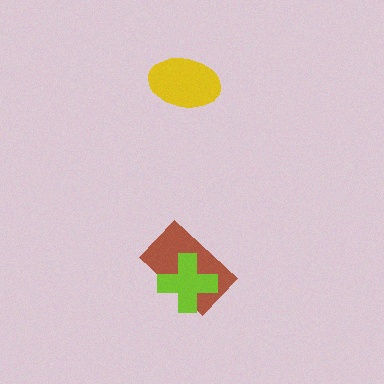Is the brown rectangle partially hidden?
Yes, it is partially covered by another shape.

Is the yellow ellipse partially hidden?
No, no other shape covers it.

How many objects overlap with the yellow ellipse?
0 objects overlap with the yellow ellipse.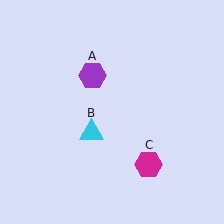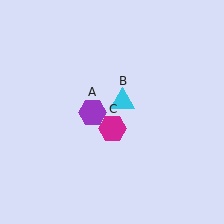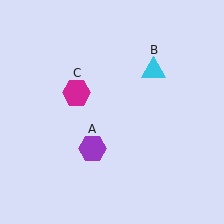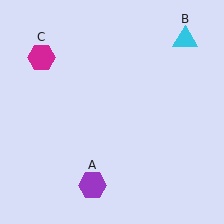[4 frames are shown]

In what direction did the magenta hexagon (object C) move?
The magenta hexagon (object C) moved up and to the left.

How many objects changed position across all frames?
3 objects changed position: purple hexagon (object A), cyan triangle (object B), magenta hexagon (object C).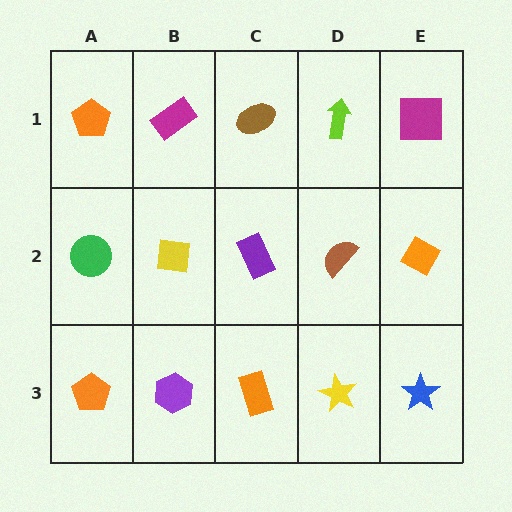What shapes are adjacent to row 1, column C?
A purple rectangle (row 2, column C), a magenta rectangle (row 1, column B), a lime arrow (row 1, column D).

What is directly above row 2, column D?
A lime arrow.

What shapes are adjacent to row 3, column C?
A purple rectangle (row 2, column C), a purple hexagon (row 3, column B), a yellow star (row 3, column D).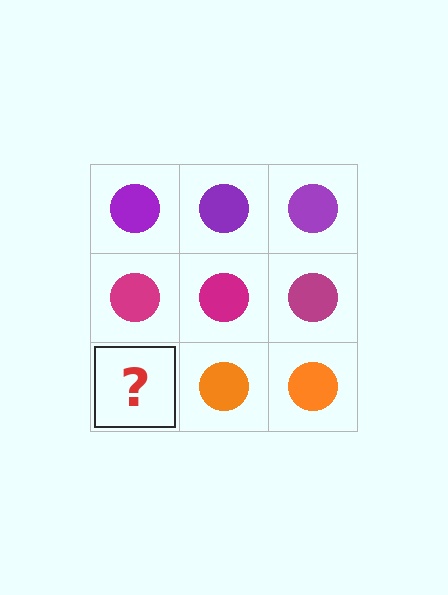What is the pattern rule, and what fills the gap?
The rule is that each row has a consistent color. The gap should be filled with an orange circle.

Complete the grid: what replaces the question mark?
The question mark should be replaced with an orange circle.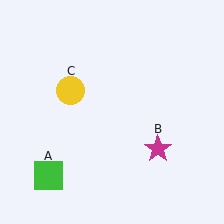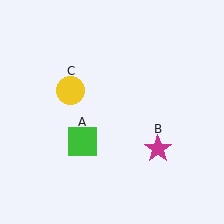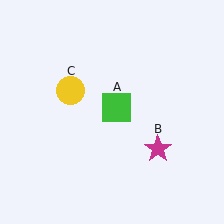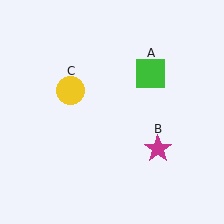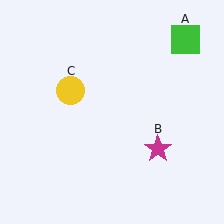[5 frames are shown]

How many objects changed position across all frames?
1 object changed position: green square (object A).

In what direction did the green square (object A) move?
The green square (object A) moved up and to the right.